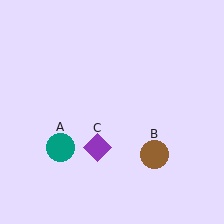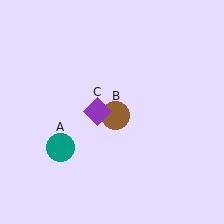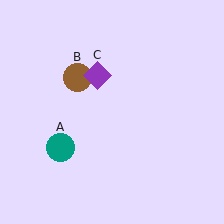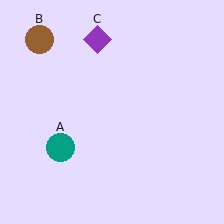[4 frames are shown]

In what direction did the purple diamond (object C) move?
The purple diamond (object C) moved up.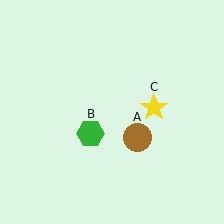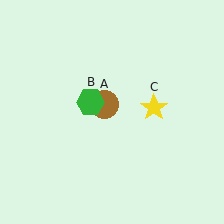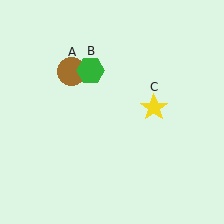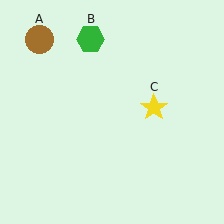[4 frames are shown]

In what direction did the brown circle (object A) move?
The brown circle (object A) moved up and to the left.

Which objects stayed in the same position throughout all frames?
Yellow star (object C) remained stationary.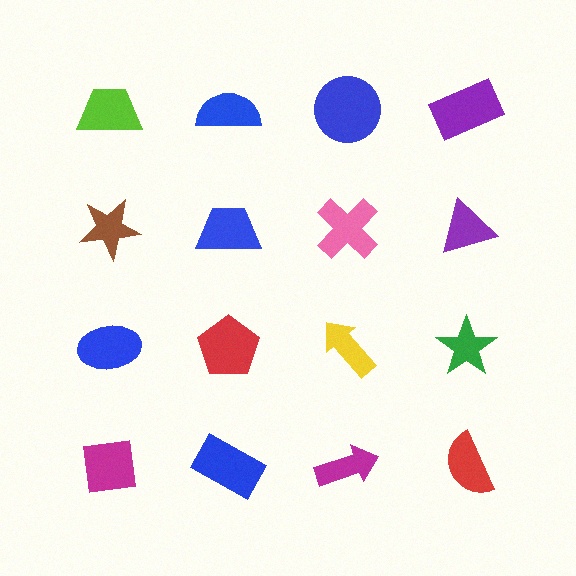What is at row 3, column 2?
A red pentagon.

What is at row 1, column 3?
A blue circle.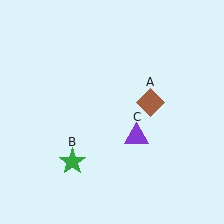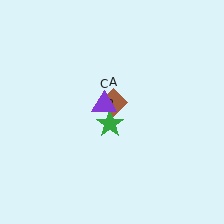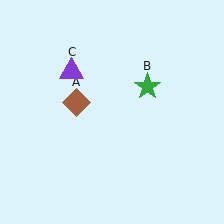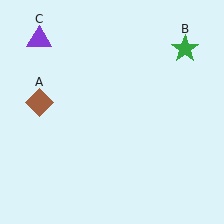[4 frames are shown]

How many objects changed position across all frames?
3 objects changed position: brown diamond (object A), green star (object B), purple triangle (object C).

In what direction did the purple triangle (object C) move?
The purple triangle (object C) moved up and to the left.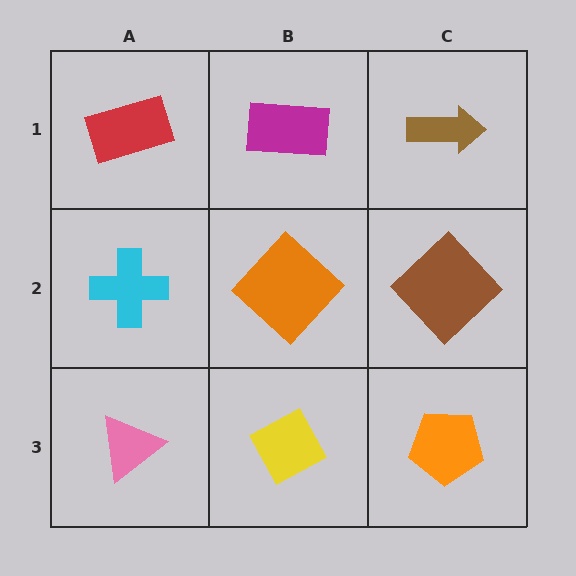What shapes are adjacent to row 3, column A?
A cyan cross (row 2, column A), a yellow diamond (row 3, column B).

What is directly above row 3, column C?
A brown diamond.